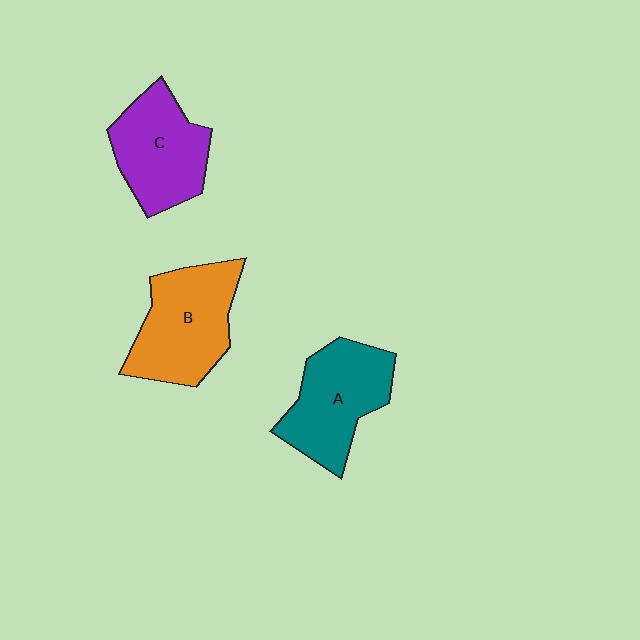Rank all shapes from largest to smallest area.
From largest to smallest: B (orange), A (teal), C (purple).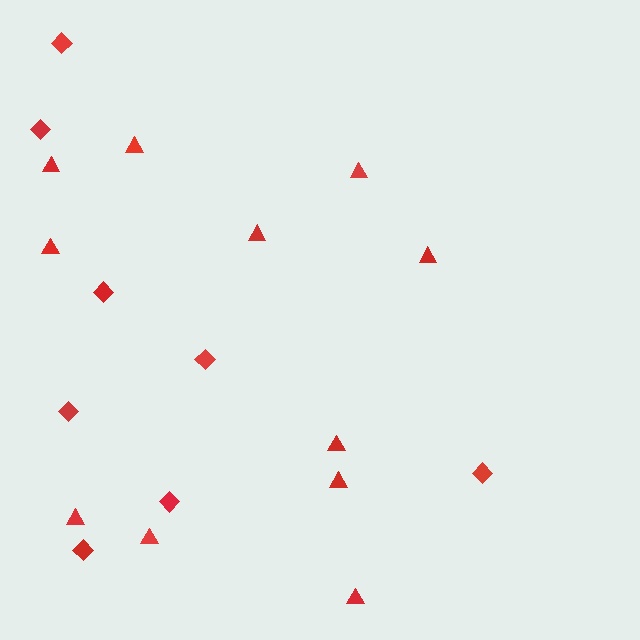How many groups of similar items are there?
There are 2 groups: one group of diamonds (8) and one group of triangles (11).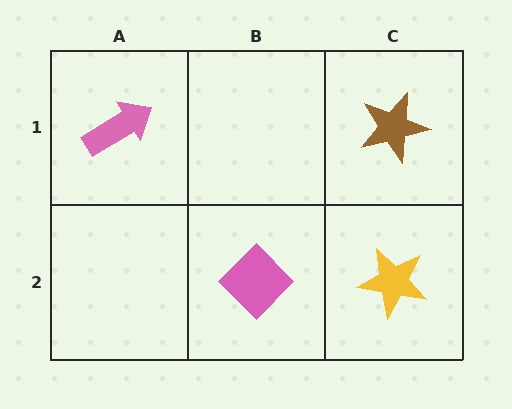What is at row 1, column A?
A pink arrow.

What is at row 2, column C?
A yellow star.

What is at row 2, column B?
A pink diamond.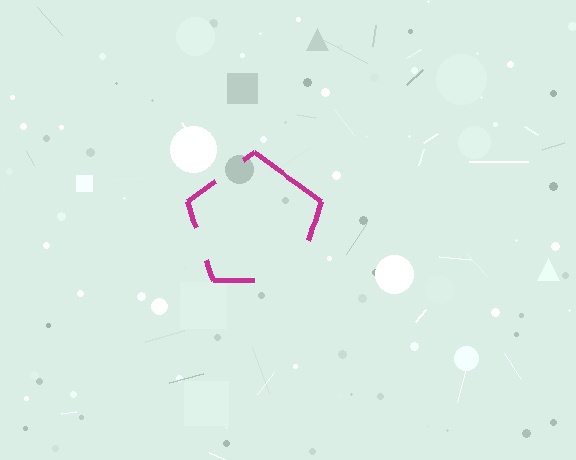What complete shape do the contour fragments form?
The contour fragments form a pentagon.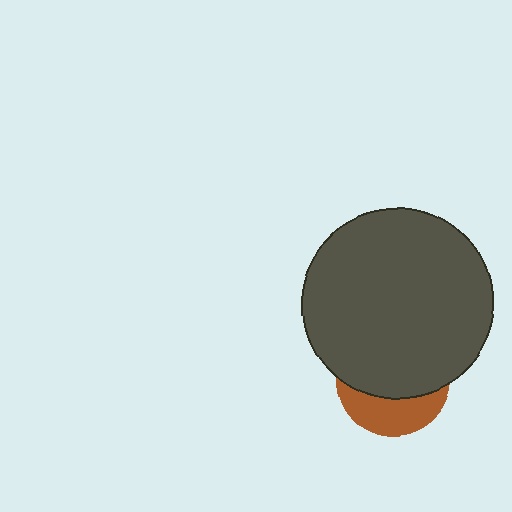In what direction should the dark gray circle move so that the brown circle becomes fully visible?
The dark gray circle should move up. That is the shortest direction to clear the overlap and leave the brown circle fully visible.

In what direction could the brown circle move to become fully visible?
The brown circle could move down. That would shift it out from behind the dark gray circle entirely.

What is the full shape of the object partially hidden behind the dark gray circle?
The partially hidden object is a brown circle.